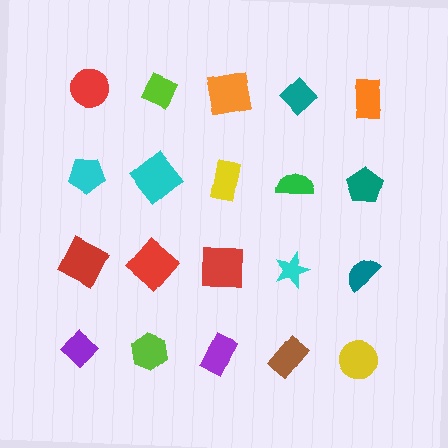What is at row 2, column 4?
A green semicircle.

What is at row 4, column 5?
A yellow circle.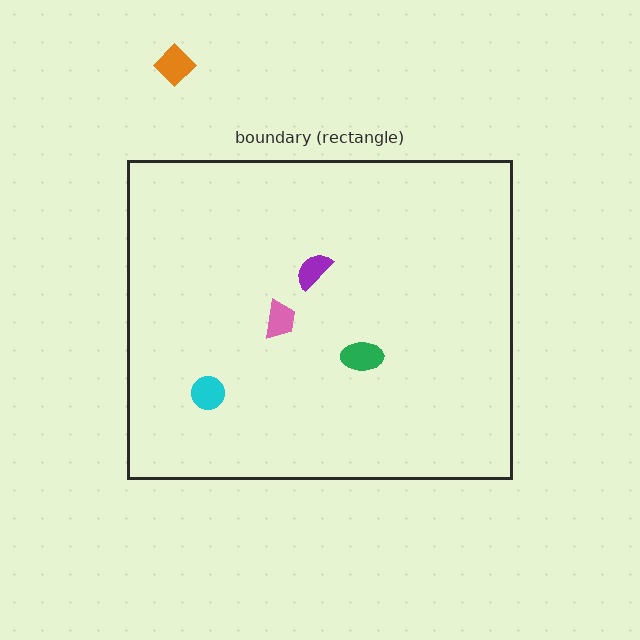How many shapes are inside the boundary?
4 inside, 1 outside.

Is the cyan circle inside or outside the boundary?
Inside.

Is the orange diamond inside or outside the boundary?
Outside.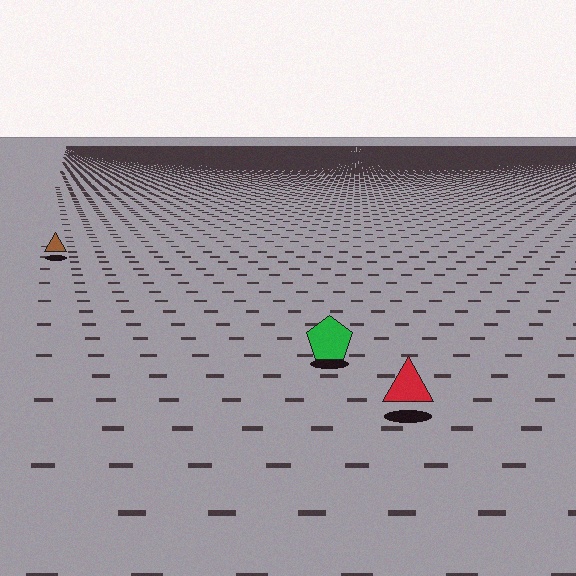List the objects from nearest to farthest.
From nearest to farthest: the red triangle, the green pentagon, the brown triangle.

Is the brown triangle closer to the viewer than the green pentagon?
No. The green pentagon is closer — you can tell from the texture gradient: the ground texture is coarser near it.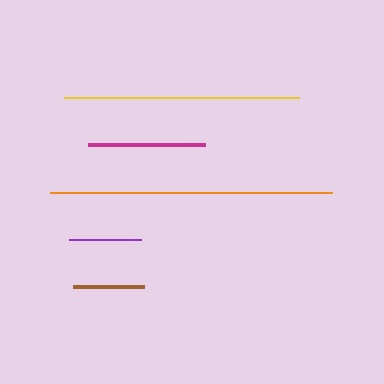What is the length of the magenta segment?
The magenta segment is approximately 117 pixels long.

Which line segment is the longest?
The orange line is the longest at approximately 282 pixels.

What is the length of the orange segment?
The orange segment is approximately 282 pixels long.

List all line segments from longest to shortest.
From longest to shortest: orange, yellow, magenta, purple, brown.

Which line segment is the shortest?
The brown line is the shortest at approximately 71 pixels.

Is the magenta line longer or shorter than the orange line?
The orange line is longer than the magenta line.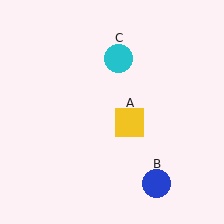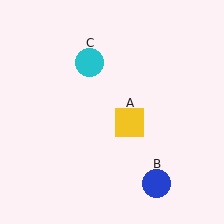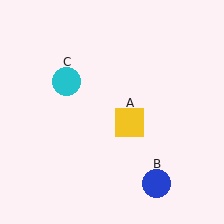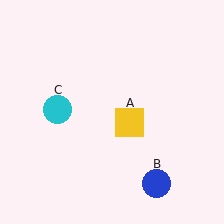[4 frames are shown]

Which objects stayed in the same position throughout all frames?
Yellow square (object A) and blue circle (object B) remained stationary.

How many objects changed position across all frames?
1 object changed position: cyan circle (object C).